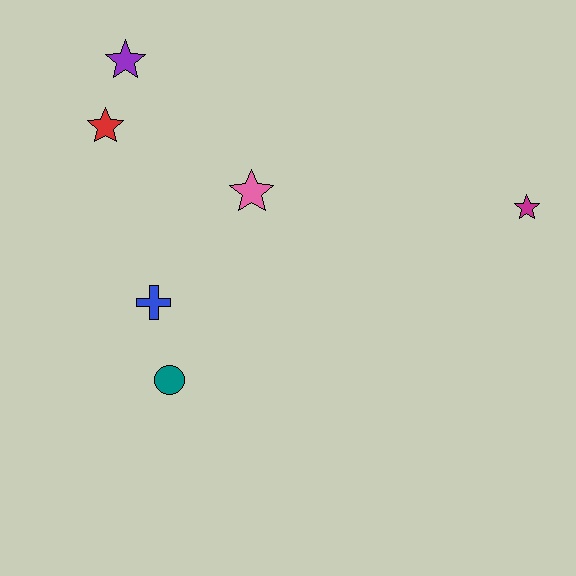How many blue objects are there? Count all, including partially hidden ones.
There is 1 blue object.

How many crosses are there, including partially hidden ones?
There is 1 cross.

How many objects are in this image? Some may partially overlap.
There are 6 objects.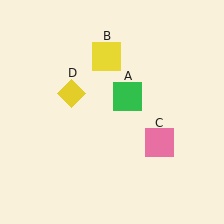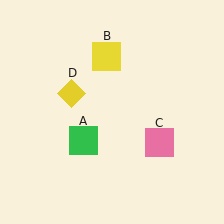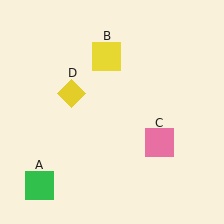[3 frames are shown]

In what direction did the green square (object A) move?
The green square (object A) moved down and to the left.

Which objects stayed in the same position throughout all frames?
Yellow square (object B) and pink square (object C) and yellow diamond (object D) remained stationary.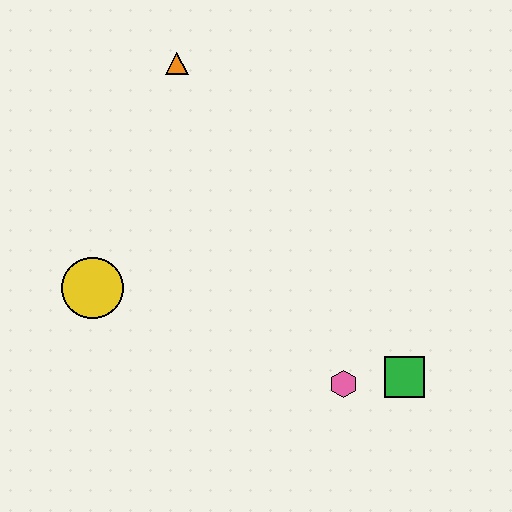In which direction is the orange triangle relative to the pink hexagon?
The orange triangle is above the pink hexagon.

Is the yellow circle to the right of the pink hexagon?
No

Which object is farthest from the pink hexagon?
The orange triangle is farthest from the pink hexagon.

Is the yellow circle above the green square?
Yes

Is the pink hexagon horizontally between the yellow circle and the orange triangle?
No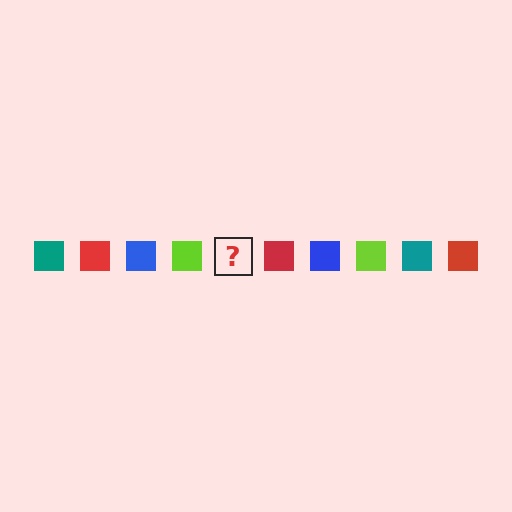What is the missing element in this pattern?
The missing element is a teal square.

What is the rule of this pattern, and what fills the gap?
The rule is that the pattern cycles through teal, red, blue, lime squares. The gap should be filled with a teal square.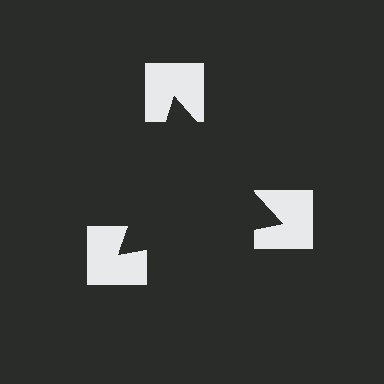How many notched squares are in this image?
There are 3 — one at each vertex of the illusory triangle.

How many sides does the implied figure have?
3 sides.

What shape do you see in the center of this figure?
An illusory triangle — its edges are inferred from the aligned wedge cuts in the notched squares, not physically drawn.